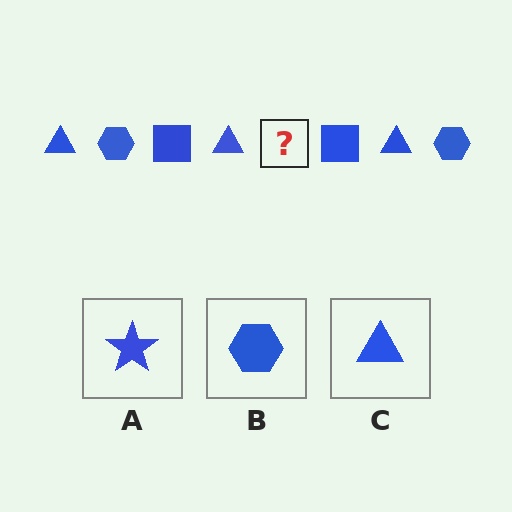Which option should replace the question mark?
Option B.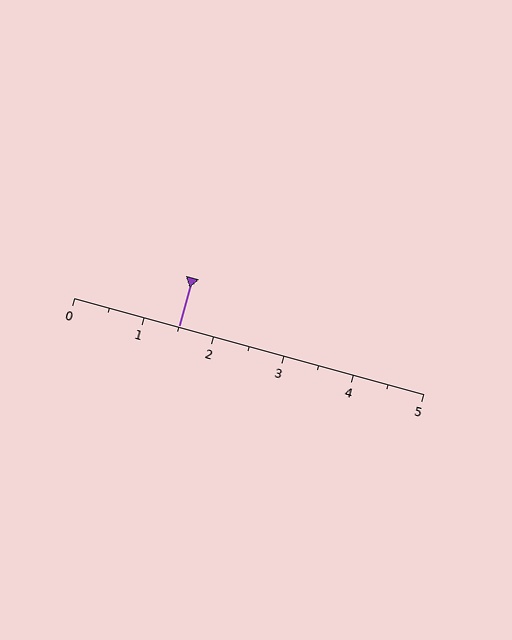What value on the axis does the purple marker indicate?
The marker indicates approximately 1.5.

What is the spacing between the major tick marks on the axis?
The major ticks are spaced 1 apart.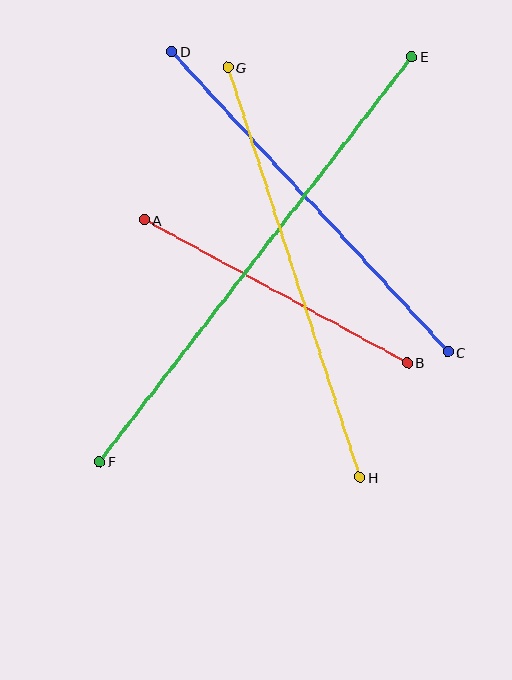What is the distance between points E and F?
The distance is approximately 511 pixels.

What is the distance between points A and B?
The distance is approximately 299 pixels.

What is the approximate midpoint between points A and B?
The midpoint is at approximately (276, 291) pixels.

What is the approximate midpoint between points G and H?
The midpoint is at approximately (294, 272) pixels.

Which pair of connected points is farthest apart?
Points E and F are farthest apart.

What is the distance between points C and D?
The distance is approximately 408 pixels.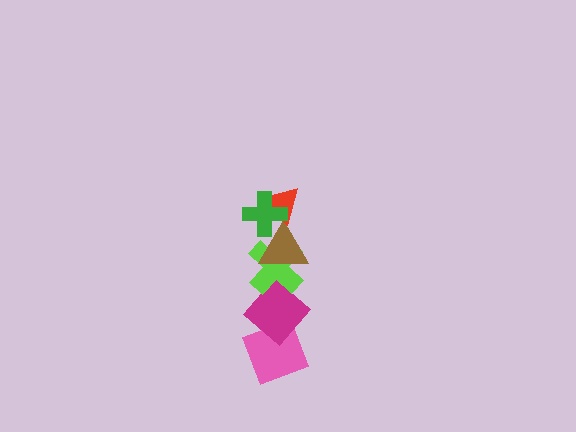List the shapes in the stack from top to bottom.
From top to bottom: the green cross, the red triangle, the brown triangle, the lime cross, the magenta diamond, the pink diamond.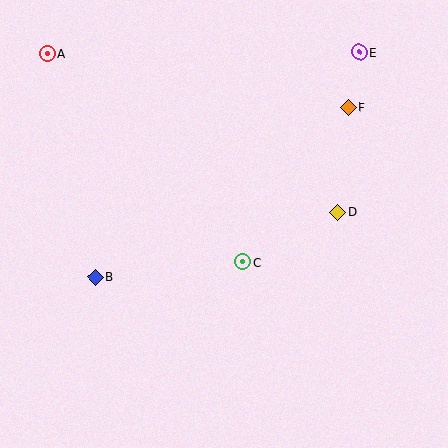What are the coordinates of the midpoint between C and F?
The midpoint between C and F is at (296, 185).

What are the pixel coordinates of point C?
Point C is at (243, 262).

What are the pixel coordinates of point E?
Point E is at (360, 52).